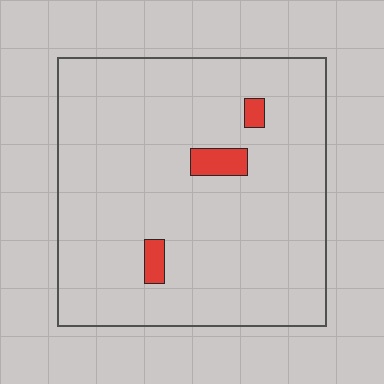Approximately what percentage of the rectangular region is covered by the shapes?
Approximately 5%.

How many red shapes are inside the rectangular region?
3.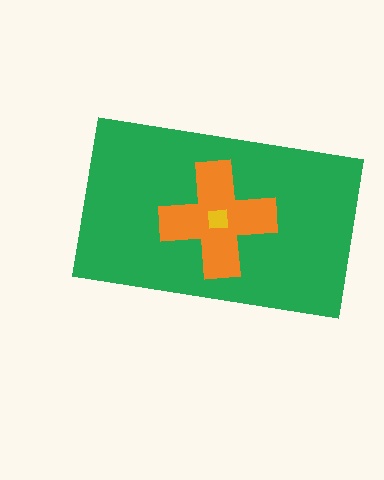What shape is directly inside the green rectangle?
The orange cross.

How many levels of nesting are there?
3.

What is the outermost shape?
The green rectangle.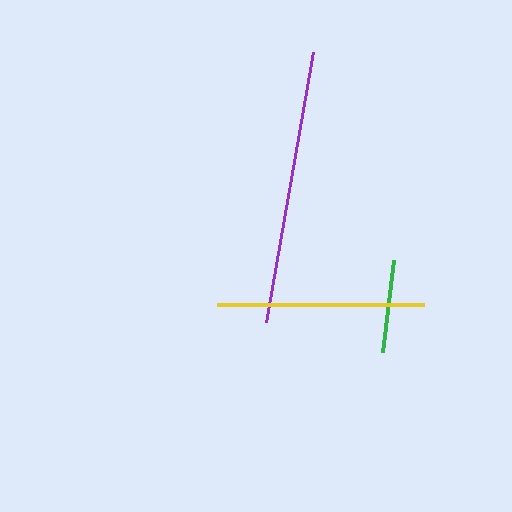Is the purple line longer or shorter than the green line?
The purple line is longer than the green line.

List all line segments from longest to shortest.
From longest to shortest: purple, yellow, green.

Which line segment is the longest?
The purple line is the longest at approximately 274 pixels.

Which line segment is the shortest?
The green line is the shortest at approximately 93 pixels.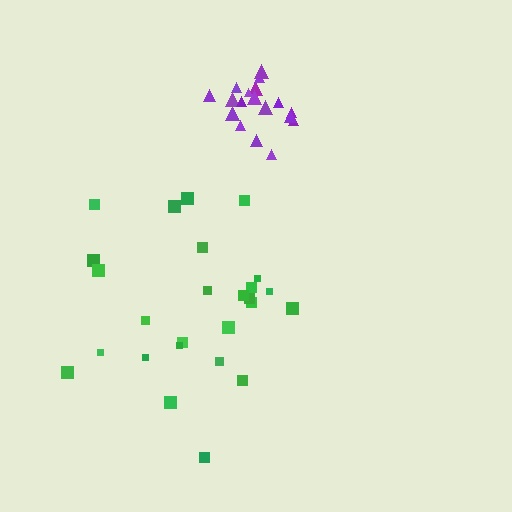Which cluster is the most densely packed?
Purple.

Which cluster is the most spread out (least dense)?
Green.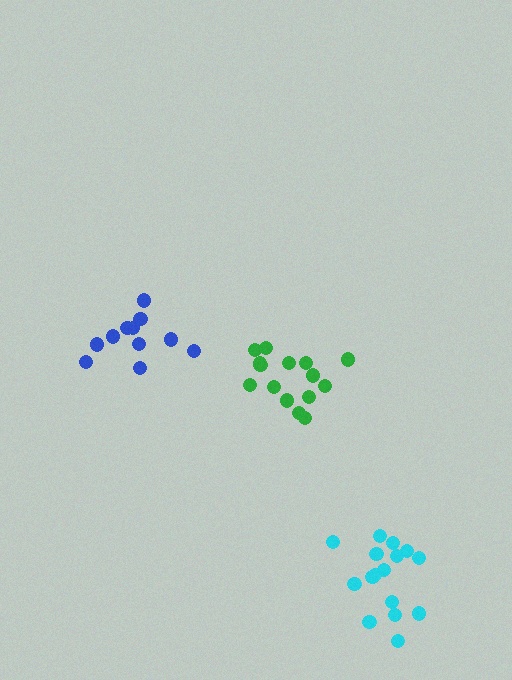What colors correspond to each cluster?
The clusters are colored: green, blue, cyan.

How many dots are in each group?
Group 1: 15 dots, Group 2: 11 dots, Group 3: 16 dots (42 total).